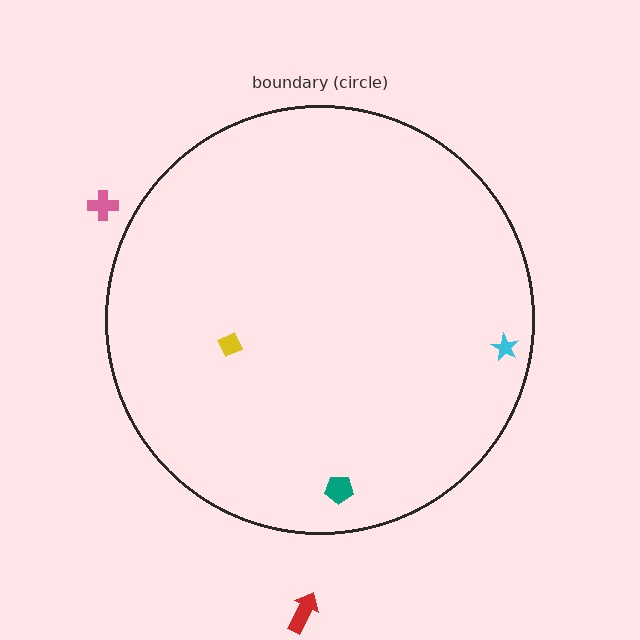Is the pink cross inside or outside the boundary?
Outside.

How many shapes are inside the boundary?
3 inside, 2 outside.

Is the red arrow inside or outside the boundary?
Outside.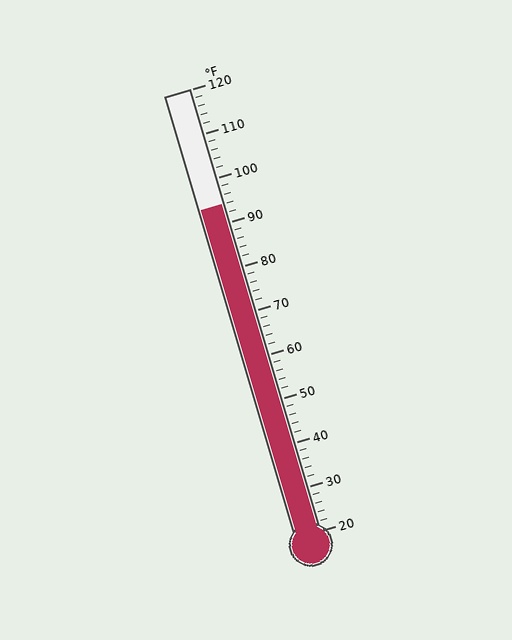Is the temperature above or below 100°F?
The temperature is below 100°F.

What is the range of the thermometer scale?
The thermometer scale ranges from 20°F to 120°F.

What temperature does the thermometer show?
The thermometer shows approximately 94°F.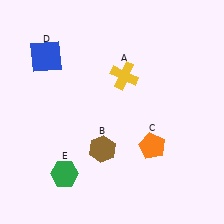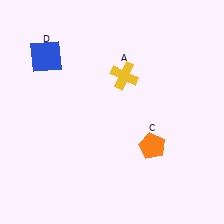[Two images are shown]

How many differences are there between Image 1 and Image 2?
There are 2 differences between the two images.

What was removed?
The brown hexagon (B), the green hexagon (E) were removed in Image 2.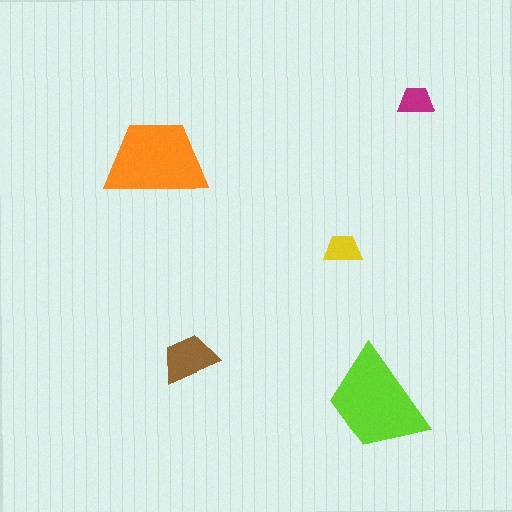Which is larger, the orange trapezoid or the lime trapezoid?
The lime one.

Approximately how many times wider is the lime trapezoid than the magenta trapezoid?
About 3 times wider.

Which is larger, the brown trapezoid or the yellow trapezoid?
The brown one.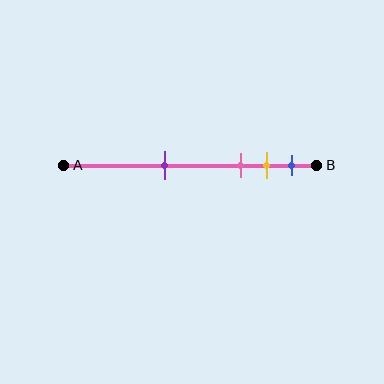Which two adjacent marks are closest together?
The yellow and blue marks are the closest adjacent pair.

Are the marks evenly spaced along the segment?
No, the marks are not evenly spaced.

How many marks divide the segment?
There are 4 marks dividing the segment.